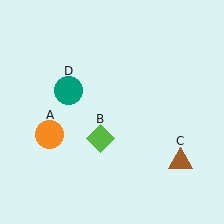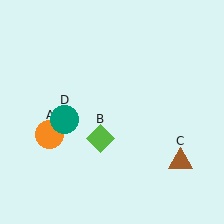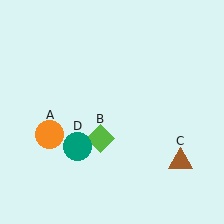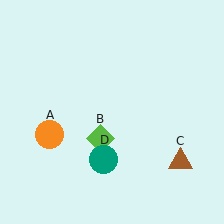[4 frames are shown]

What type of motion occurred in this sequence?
The teal circle (object D) rotated counterclockwise around the center of the scene.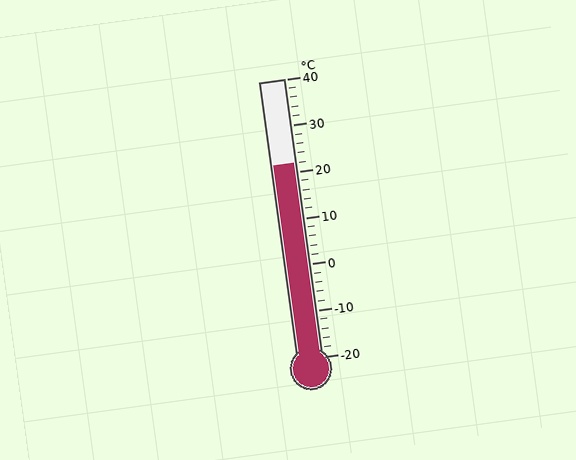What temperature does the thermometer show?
The thermometer shows approximately 22°C.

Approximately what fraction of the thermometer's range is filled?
The thermometer is filled to approximately 70% of its range.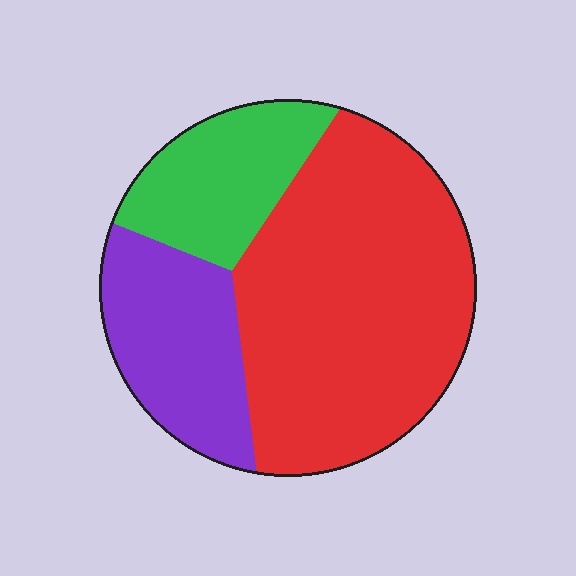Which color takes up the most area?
Red, at roughly 60%.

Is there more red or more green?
Red.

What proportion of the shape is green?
Green takes up about one fifth (1/5) of the shape.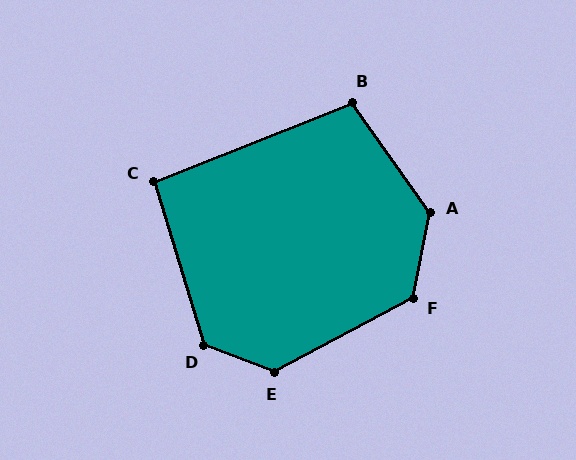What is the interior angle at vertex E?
Approximately 131 degrees (obtuse).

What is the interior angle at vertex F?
Approximately 129 degrees (obtuse).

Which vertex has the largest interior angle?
A, at approximately 134 degrees.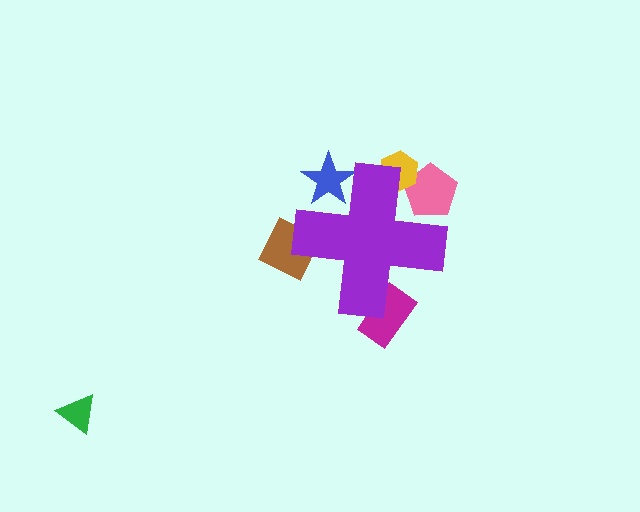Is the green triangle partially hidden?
No, the green triangle is fully visible.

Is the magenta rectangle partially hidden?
Yes, the magenta rectangle is partially hidden behind the purple cross.